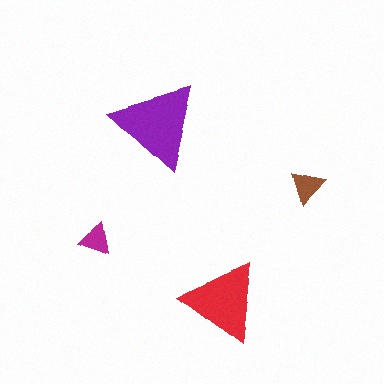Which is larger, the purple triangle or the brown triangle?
The purple one.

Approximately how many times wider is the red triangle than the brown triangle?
About 2.5 times wider.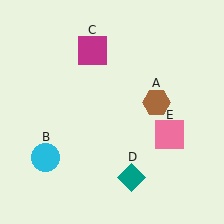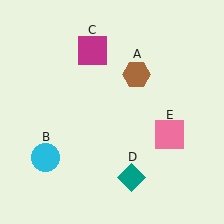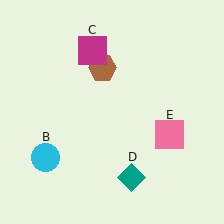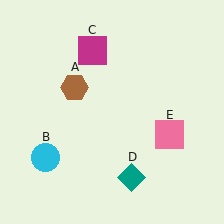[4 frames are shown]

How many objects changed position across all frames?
1 object changed position: brown hexagon (object A).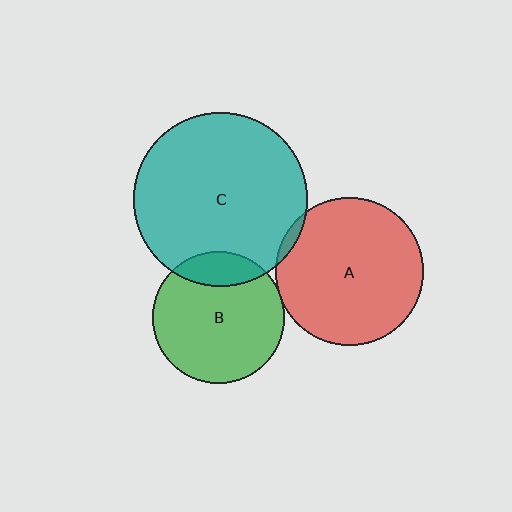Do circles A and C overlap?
Yes.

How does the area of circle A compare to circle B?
Approximately 1.3 times.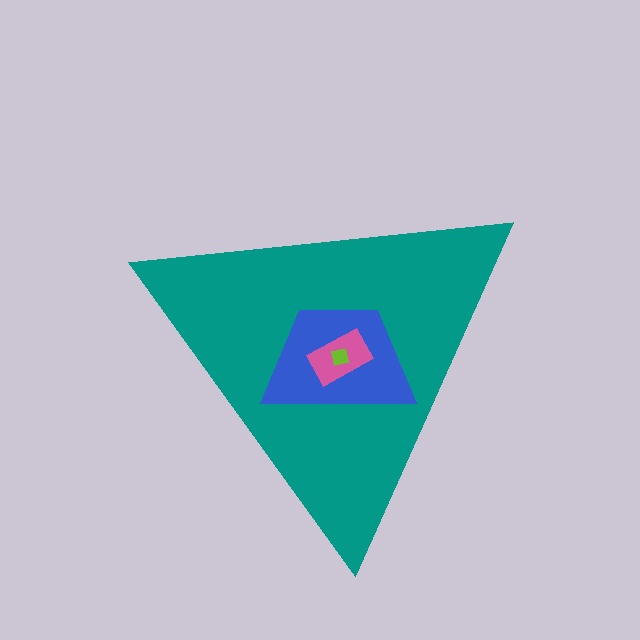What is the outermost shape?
The teal triangle.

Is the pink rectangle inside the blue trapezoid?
Yes.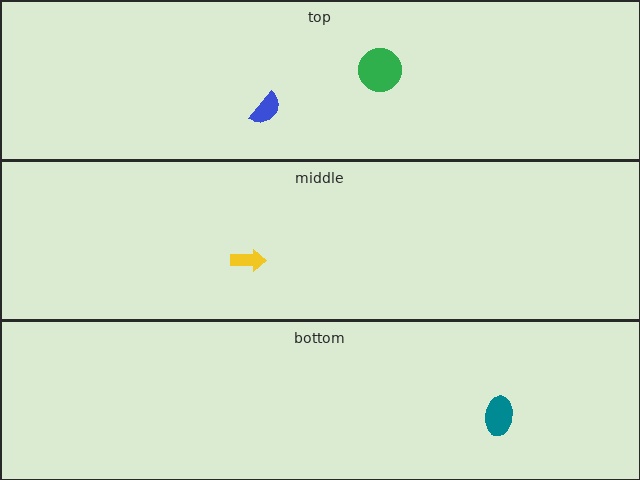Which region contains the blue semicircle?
The top region.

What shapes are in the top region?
The green circle, the blue semicircle.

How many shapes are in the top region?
2.